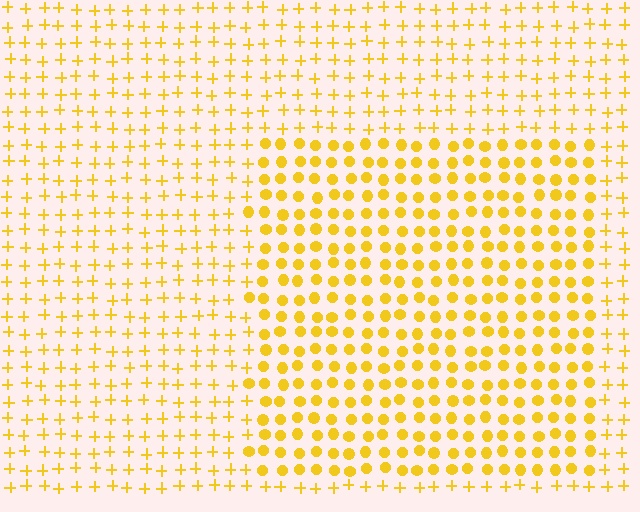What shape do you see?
I see a rectangle.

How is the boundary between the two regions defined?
The boundary is defined by a change in element shape: circles inside vs. plus signs outside. All elements share the same color and spacing.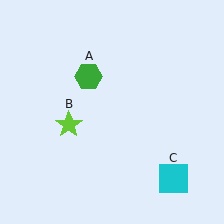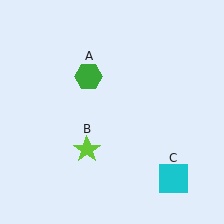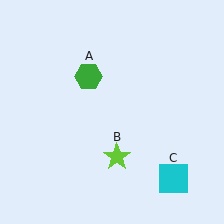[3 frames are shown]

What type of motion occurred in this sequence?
The lime star (object B) rotated counterclockwise around the center of the scene.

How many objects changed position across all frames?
1 object changed position: lime star (object B).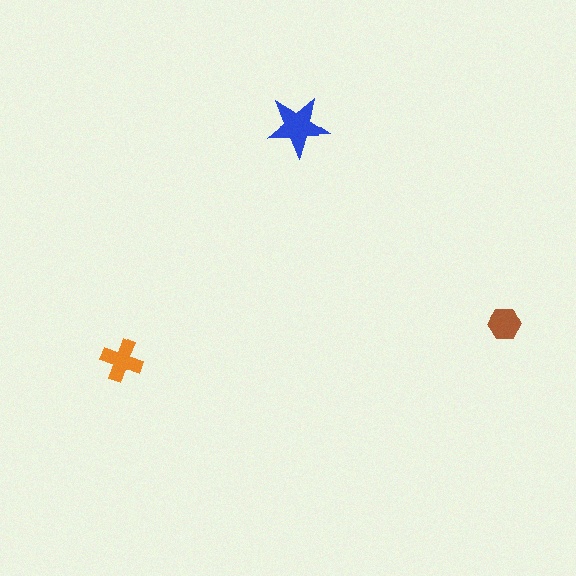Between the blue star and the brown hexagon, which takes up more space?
The blue star.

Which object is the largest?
The blue star.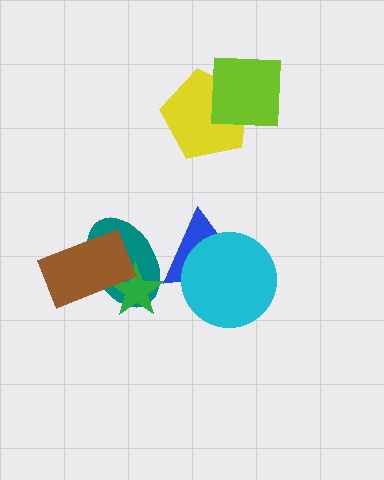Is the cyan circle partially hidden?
No, no other shape covers it.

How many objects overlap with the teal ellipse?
3 objects overlap with the teal ellipse.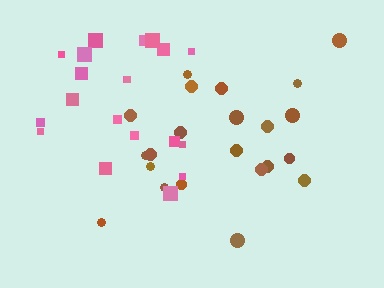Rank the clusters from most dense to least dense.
pink, brown.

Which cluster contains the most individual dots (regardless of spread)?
Brown (22).